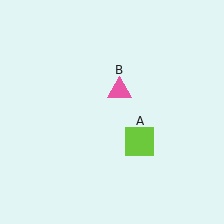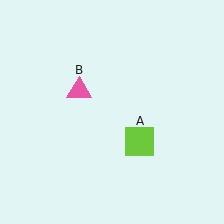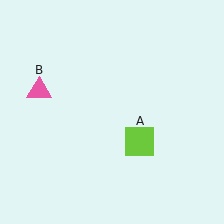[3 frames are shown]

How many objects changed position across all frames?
1 object changed position: pink triangle (object B).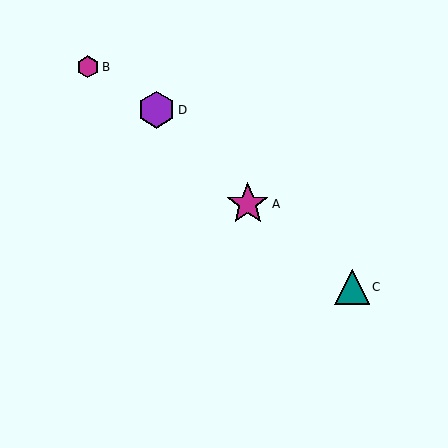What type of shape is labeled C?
Shape C is a teal triangle.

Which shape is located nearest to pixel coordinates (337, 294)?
The teal triangle (labeled C) at (352, 287) is nearest to that location.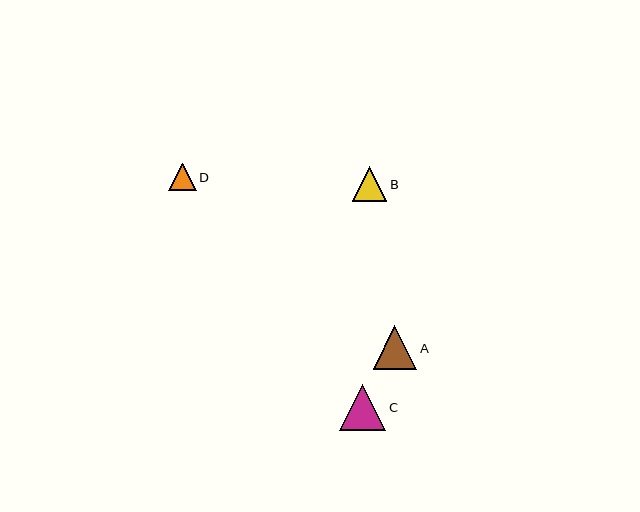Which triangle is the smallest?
Triangle D is the smallest with a size of approximately 27 pixels.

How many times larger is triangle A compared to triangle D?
Triangle A is approximately 1.6 times the size of triangle D.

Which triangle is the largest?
Triangle C is the largest with a size of approximately 46 pixels.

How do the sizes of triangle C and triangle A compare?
Triangle C and triangle A are approximately the same size.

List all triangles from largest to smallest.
From largest to smallest: C, A, B, D.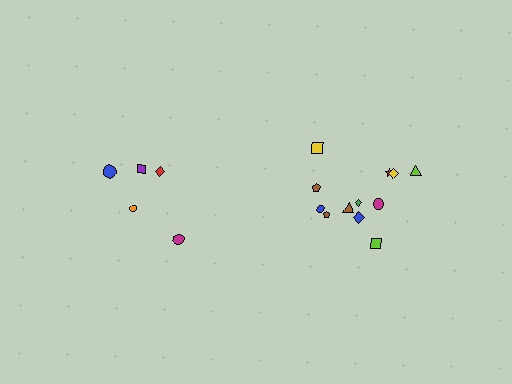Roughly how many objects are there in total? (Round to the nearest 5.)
Roughly 15 objects in total.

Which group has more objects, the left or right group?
The right group.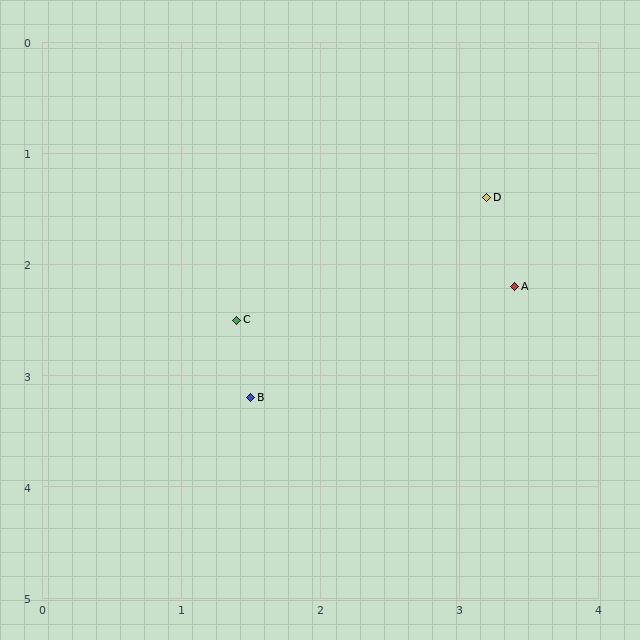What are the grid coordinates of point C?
Point C is at approximately (1.4, 2.5).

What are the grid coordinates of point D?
Point D is at approximately (3.2, 1.4).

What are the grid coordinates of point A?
Point A is at approximately (3.4, 2.2).